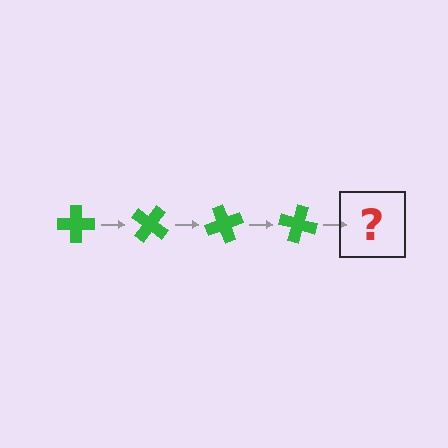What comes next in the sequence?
The next element should be a green cross rotated 140 degrees.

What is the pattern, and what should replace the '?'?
The pattern is that the cross rotates 35 degrees each step. The '?' should be a green cross rotated 140 degrees.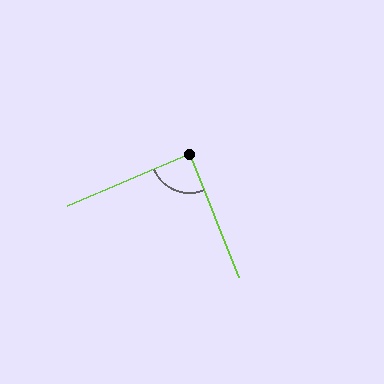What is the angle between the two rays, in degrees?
Approximately 89 degrees.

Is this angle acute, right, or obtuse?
It is approximately a right angle.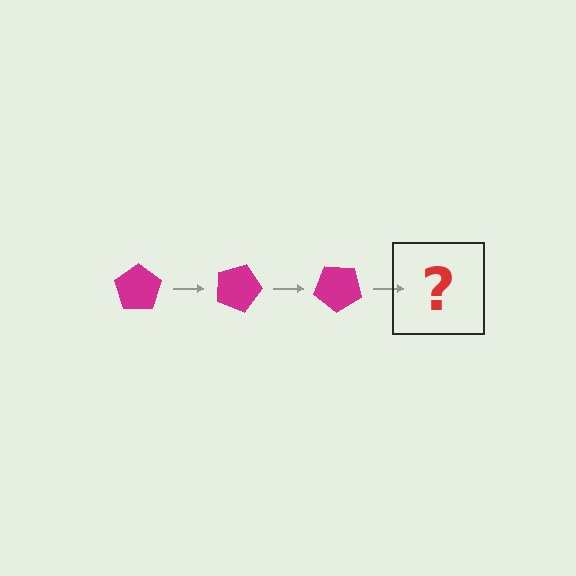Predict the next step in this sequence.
The next step is a magenta pentagon rotated 60 degrees.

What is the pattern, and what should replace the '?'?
The pattern is that the pentagon rotates 20 degrees each step. The '?' should be a magenta pentagon rotated 60 degrees.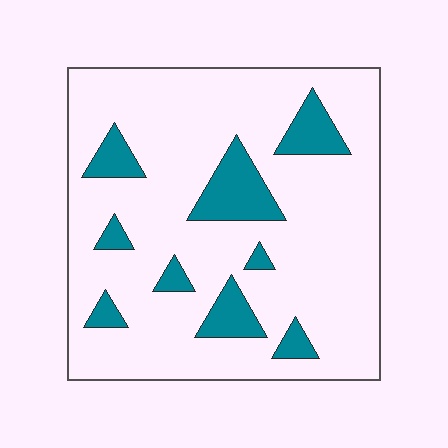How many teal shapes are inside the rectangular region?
9.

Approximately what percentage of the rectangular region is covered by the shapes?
Approximately 15%.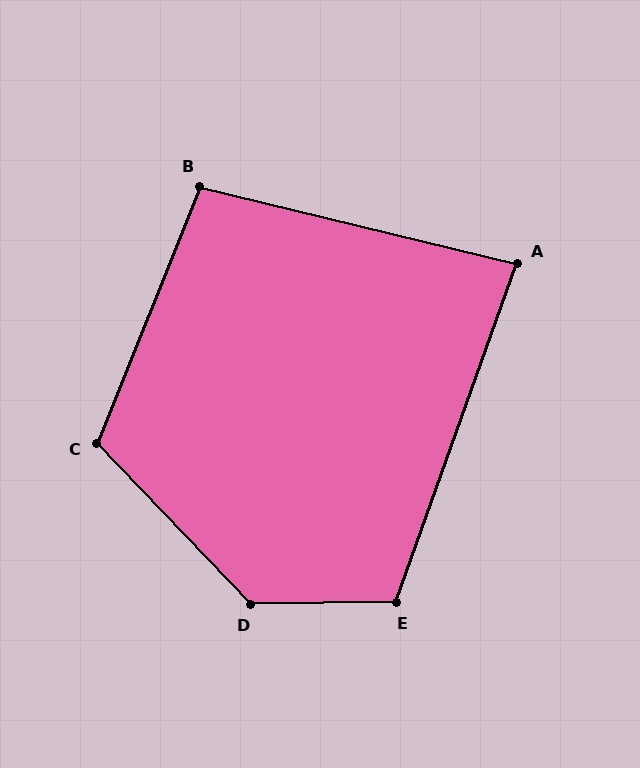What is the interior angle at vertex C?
Approximately 114 degrees (obtuse).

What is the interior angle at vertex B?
Approximately 98 degrees (obtuse).